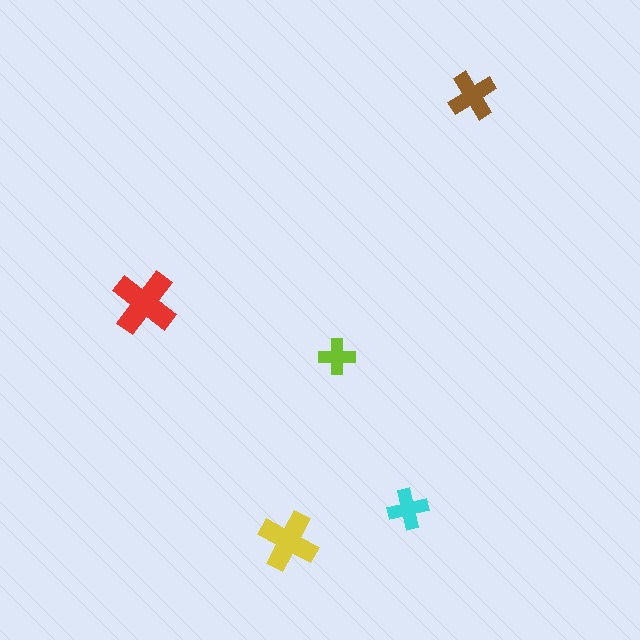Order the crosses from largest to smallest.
the red one, the yellow one, the brown one, the cyan one, the lime one.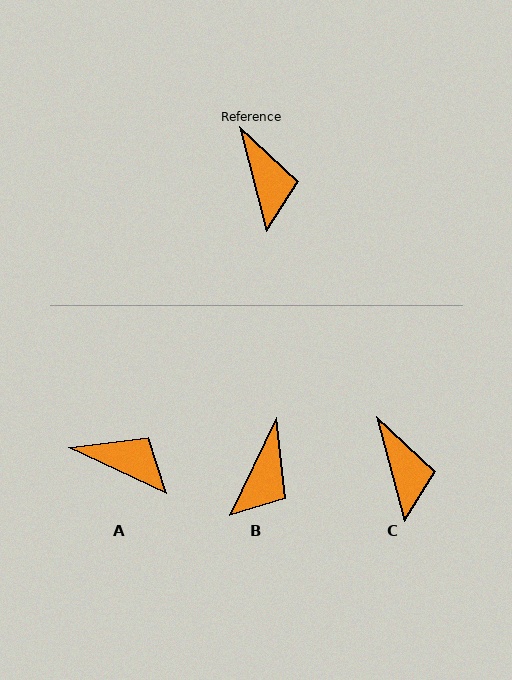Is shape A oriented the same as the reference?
No, it is off by about 50 degrees.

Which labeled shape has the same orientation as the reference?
C.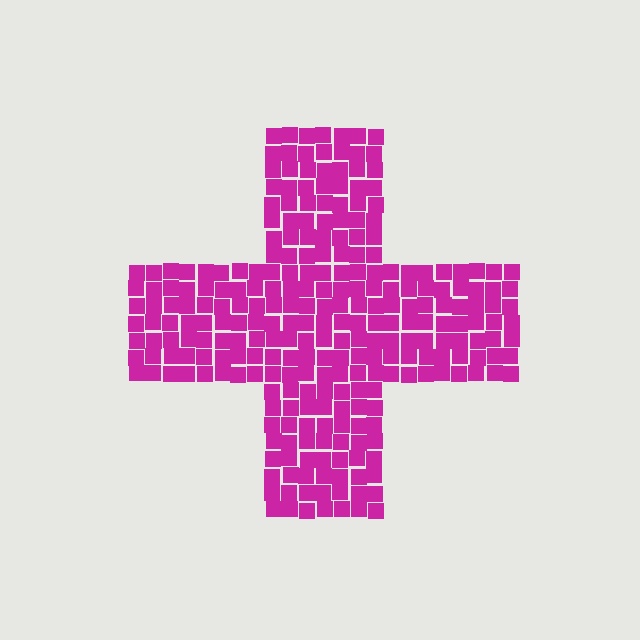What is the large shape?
The large shape is a cross.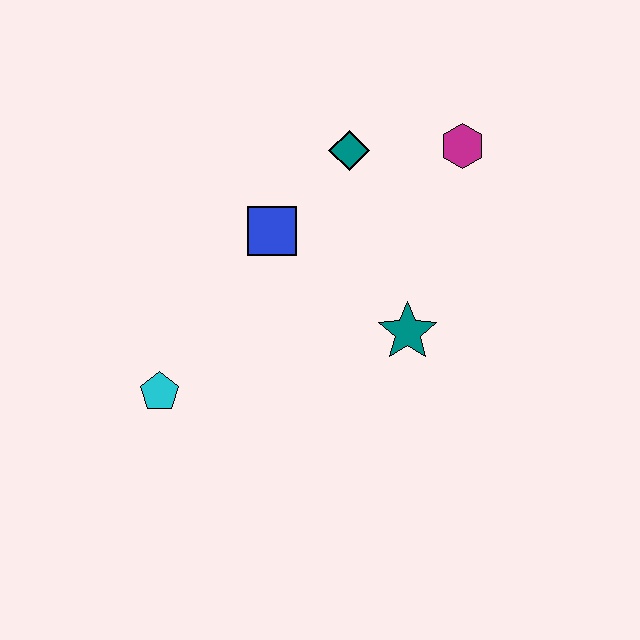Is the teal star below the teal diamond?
Yes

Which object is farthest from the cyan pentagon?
The magenta hexagon is farthest from the cyan pentagon.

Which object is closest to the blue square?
The teal diamond is closest to the blue square.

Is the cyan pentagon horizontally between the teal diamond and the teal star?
No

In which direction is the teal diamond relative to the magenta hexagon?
The teal diamond is to the left of the magenta hexagon.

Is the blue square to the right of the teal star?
No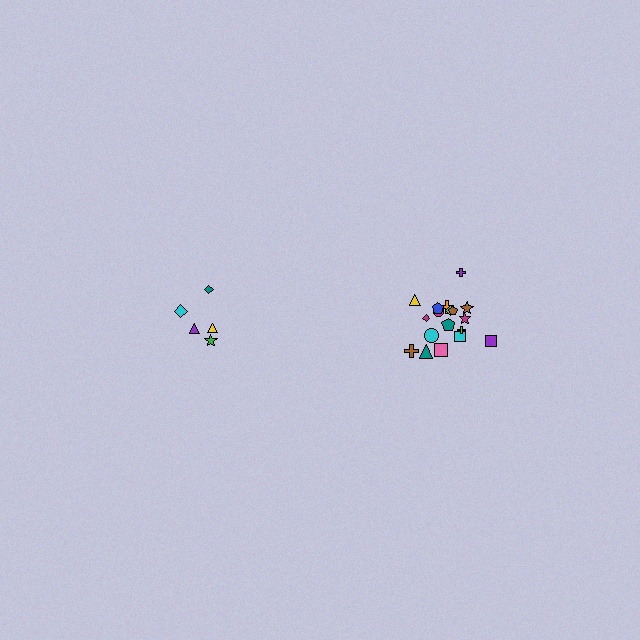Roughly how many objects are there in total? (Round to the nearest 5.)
Roughly 25 objects in total.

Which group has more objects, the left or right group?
The right group.